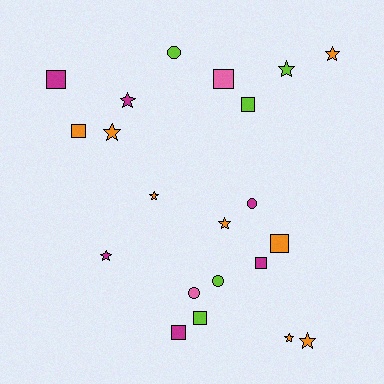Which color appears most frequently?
Orange, with 8 objects.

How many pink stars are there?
There are no pink stars.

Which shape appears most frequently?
Star, with 9 objects.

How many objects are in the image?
There are 21 objects.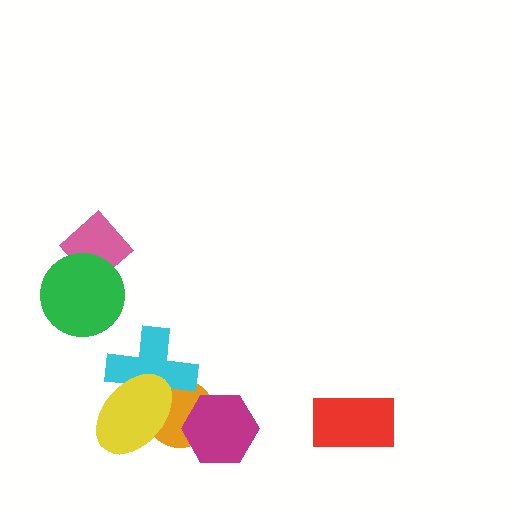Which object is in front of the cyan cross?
The yellow ellipse is in front of the cyan cross.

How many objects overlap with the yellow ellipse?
2 objects overlap with the yellow ellipse.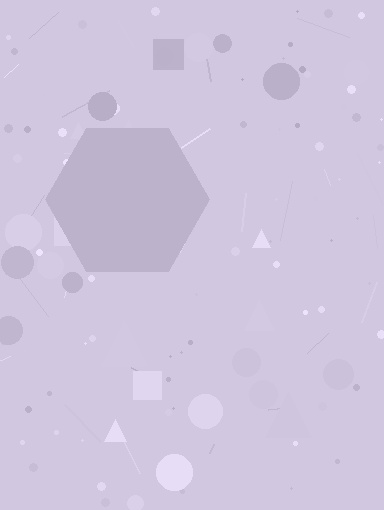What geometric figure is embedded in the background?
A hexagon is embedded in the background.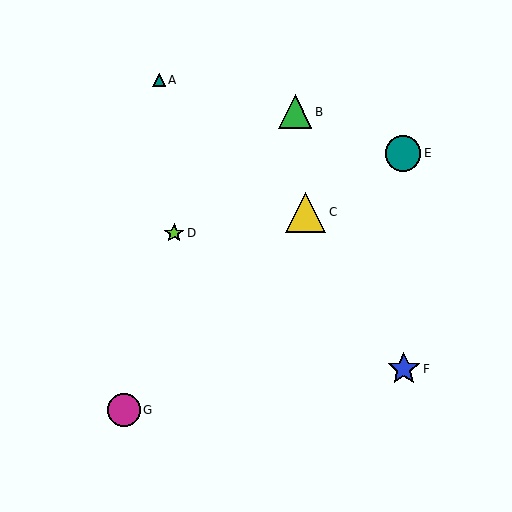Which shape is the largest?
The yellow triangle (labeled C) is the largest.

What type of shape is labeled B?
Shape B is a green triangle.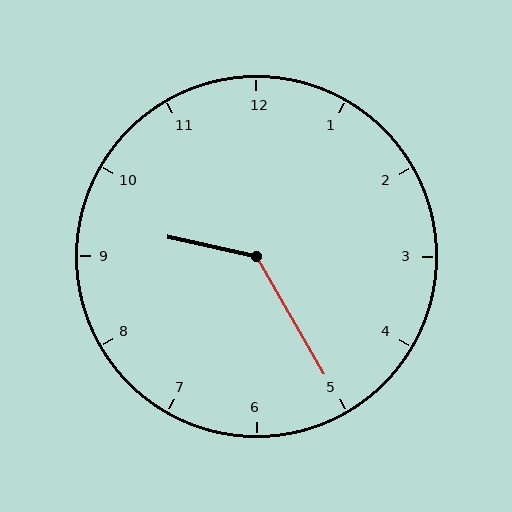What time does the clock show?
9:25.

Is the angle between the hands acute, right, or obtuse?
It is obtuse.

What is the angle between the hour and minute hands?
Approximately 132 degrees.